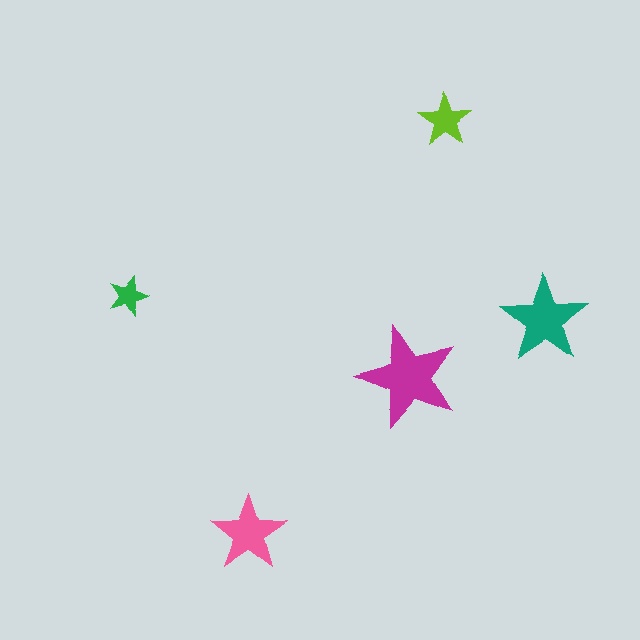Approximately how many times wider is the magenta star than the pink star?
About 1.5 times wider.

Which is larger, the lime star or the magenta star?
The magenta one.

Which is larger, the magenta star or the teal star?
The magenta one.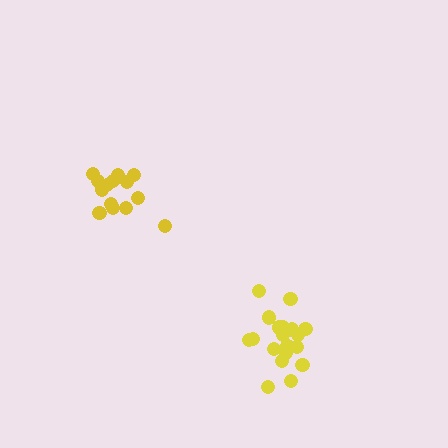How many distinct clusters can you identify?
There are 2 distinct clusters.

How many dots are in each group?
Group 1: 15 dots, Group 2: 19 dots (34 total).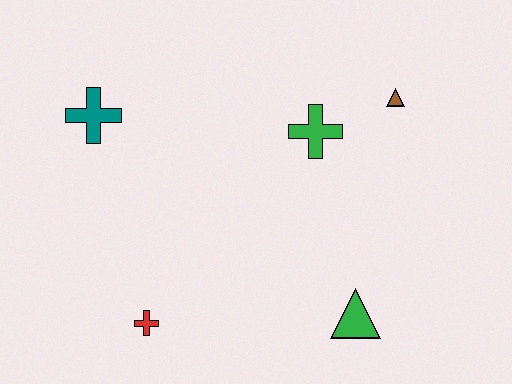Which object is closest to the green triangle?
The green cross is closest to the green triangle.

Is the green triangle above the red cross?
Yes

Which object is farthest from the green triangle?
The teal cross is farthest from the green triangle.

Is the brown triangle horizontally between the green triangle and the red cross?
No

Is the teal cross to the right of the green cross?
No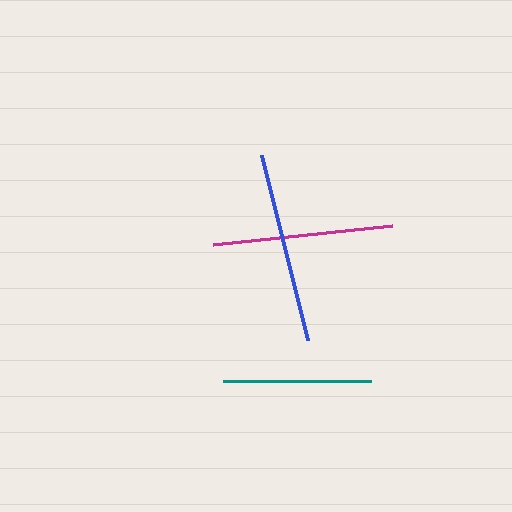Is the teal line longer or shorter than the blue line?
The blue line is longer than the teal line.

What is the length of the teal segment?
The teal segment is approximately 147 pixels long.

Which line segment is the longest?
The blue line is the longest at approximately 191 pixels.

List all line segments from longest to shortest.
From longest to shortest: blue, magenta, teal.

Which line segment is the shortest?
The teal line is the shortest at approximately 147 pixels.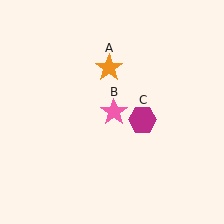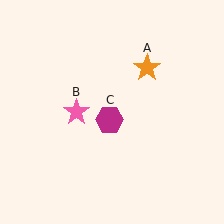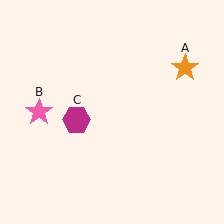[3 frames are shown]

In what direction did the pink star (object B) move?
The pink star (object B) moved left.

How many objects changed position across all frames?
3 objects changed position: orange star (object A), pink star (object B), magenta hexagon (object C).